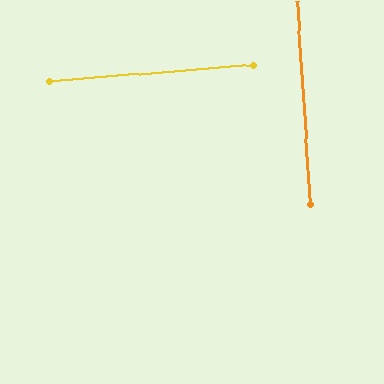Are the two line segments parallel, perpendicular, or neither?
Perpendicular — they meet at approximately 89°.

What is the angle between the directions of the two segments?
Approximately 89 degrees.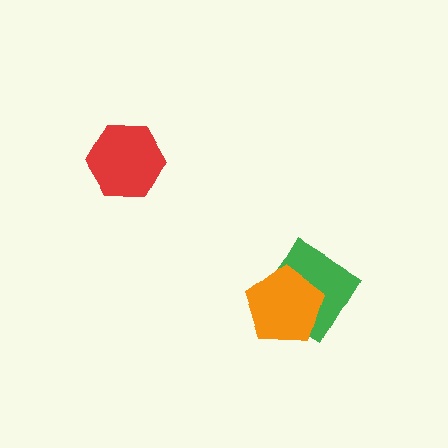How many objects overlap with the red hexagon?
0 objects overlap with the red hexagon.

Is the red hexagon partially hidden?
No, no other shape covers it.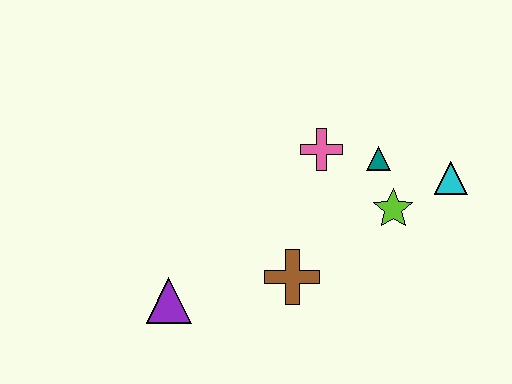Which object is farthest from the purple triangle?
The cyan triangle is farthest from the purple triangle.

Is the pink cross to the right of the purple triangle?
Yes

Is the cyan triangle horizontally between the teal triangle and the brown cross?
No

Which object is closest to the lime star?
The teal triangle is closest to the lime star.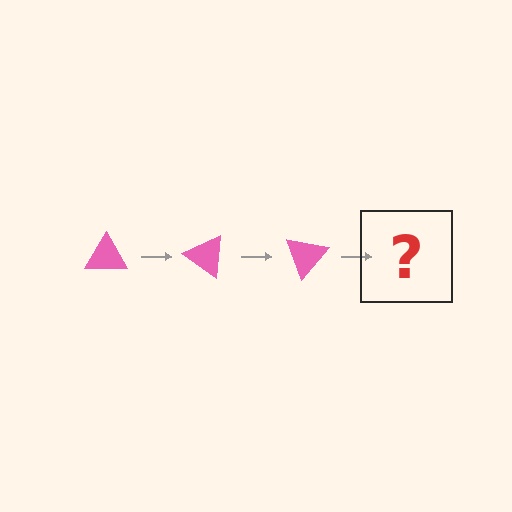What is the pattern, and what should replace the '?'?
The pattern is that the triangle rotates 35 degrees each step. The '?' should be a pink triangle rotated 105 degrees.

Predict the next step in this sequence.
The next step is a pink triangle rotated 105 degrees.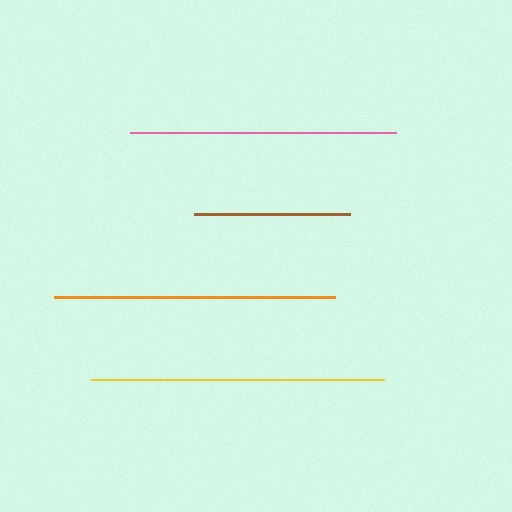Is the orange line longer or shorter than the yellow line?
The yellow line is longer than the orange line.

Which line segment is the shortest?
The brown line is the shortest at approximately 156 pixels.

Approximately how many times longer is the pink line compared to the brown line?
The pink line is approximately 1.7 times the length of the brown line.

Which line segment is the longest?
The yellow line is the longest at approximately 293 pixels.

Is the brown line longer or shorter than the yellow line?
The yellow line is longer than the brown line.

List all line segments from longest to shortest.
From longest to shortest: yellow, orange, pink, brown.